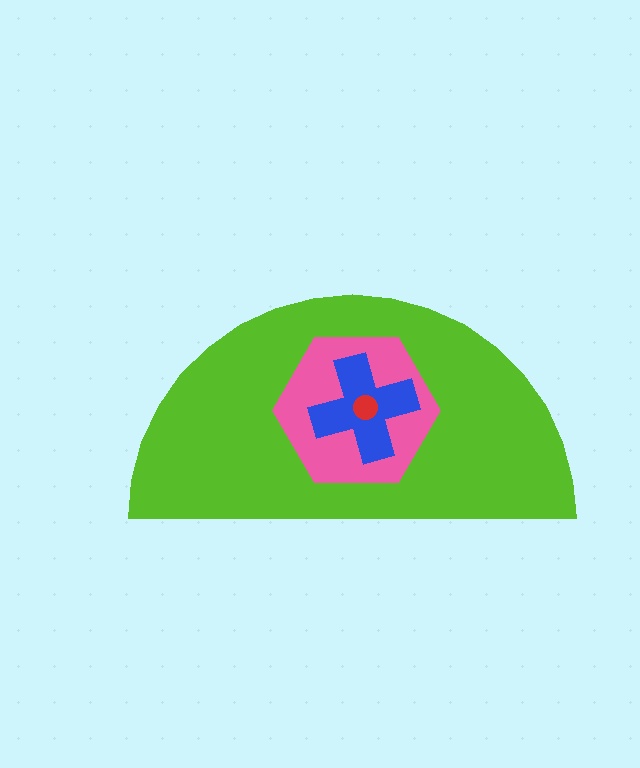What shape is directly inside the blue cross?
The red circle.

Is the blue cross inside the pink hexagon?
Yes.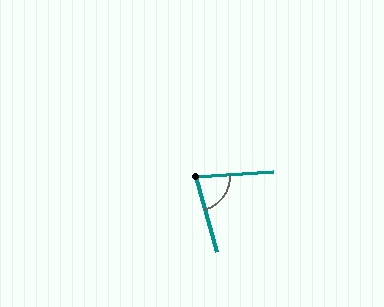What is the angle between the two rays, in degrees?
Approximately 78 degrees.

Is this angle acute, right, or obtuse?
It is acute.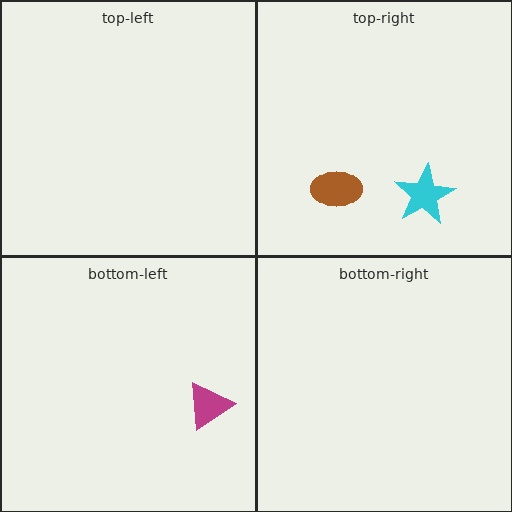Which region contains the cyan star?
The top-right region.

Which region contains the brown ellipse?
The top-right region.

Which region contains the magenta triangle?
The bottom-left region.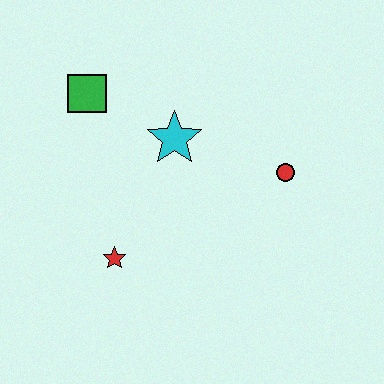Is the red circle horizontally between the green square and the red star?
No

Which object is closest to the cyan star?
The green square is closest to the cyan star.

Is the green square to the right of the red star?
No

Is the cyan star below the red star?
No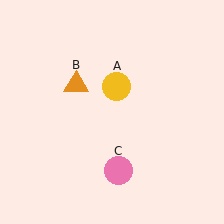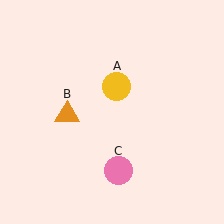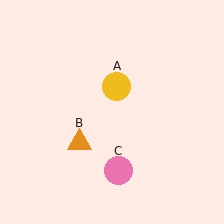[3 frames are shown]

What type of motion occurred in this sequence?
The orange triangle (object B) rotated counterclockwise around the center of the scene.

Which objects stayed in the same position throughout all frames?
Yellow circle (object A) and pink circle (object C) remained stationary.